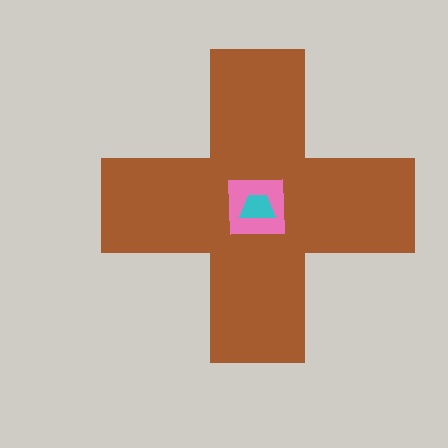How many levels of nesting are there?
3.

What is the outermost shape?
The brown cross.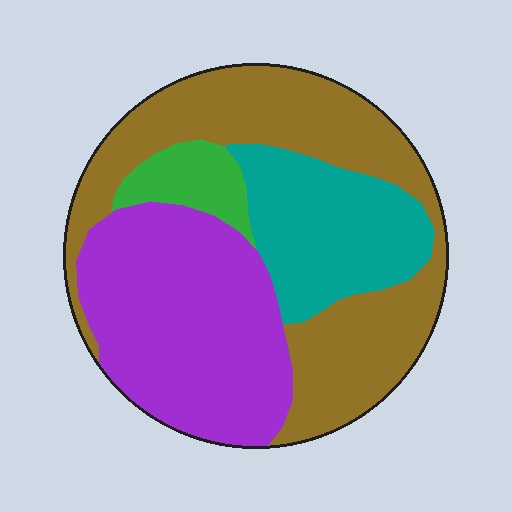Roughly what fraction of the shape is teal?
Teal takes up about one fifth (1/5) of the shape.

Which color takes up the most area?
Brown, at roughly 40%.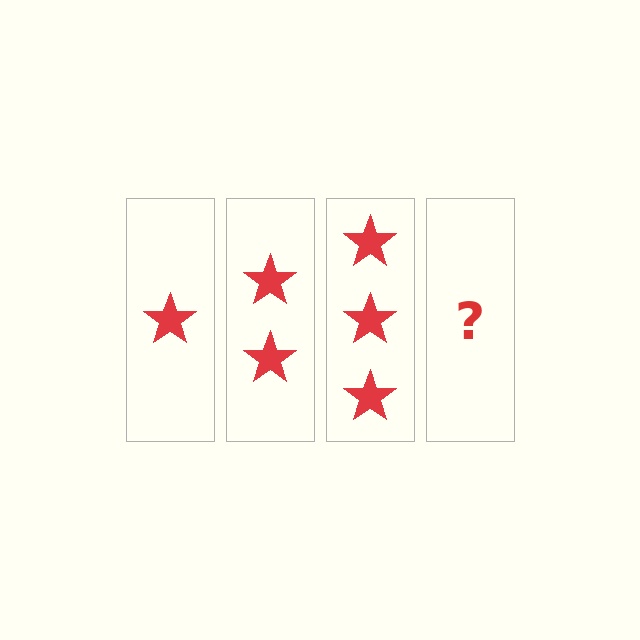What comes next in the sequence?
The next element should be 4 stars.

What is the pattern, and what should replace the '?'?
The pattern is that each step adds one more star. The '?' should be 4 stars.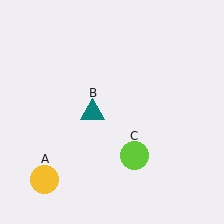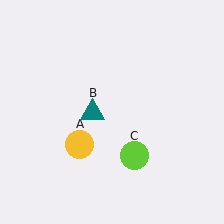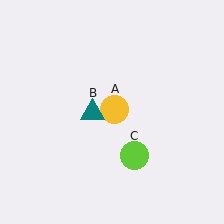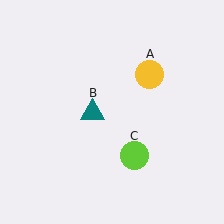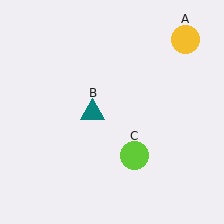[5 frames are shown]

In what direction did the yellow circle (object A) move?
The yellow circle (object A) moved up and to the right.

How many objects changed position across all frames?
1 object changed position: yellow circle (object A).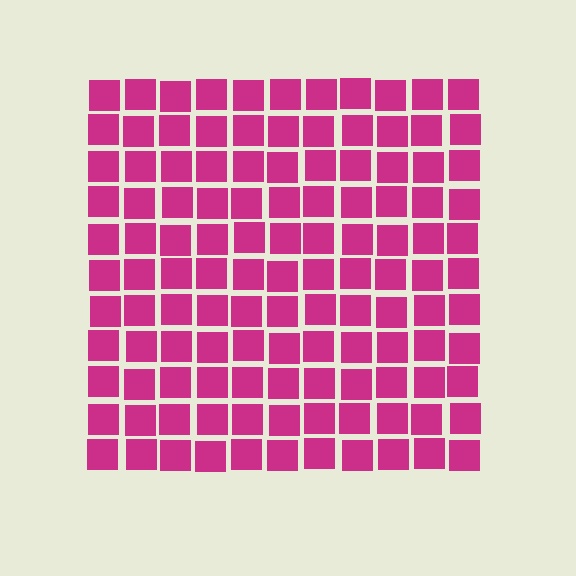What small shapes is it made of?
It is made of small squares.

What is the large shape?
The large shape is a square.